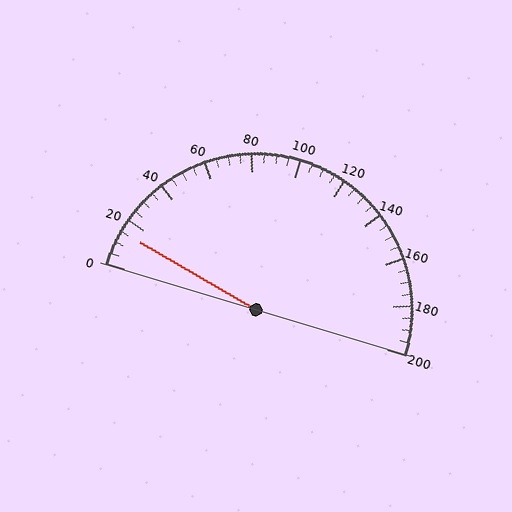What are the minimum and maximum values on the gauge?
The gauge ranges from 0 to 200.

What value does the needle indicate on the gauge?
The needle indicates approximately 15.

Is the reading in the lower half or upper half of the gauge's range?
The reading is in the lower half of the range (0 to 200).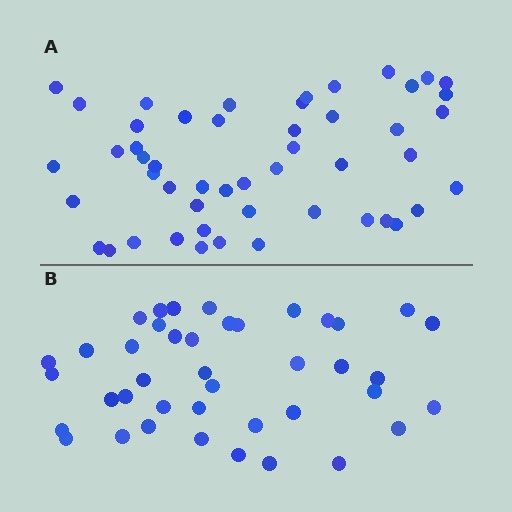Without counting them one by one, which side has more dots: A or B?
Region A (the top region) has more dots.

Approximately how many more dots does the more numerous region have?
Region A has roughly 8 or so more dots than region B.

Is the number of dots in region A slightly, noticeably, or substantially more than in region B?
Region A has only slightly more — the two regions are fairly close. The ratio is roughly 1.2 to 1.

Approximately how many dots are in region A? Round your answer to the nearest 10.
About 50 dots.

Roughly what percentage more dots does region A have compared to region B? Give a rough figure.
About 20% more.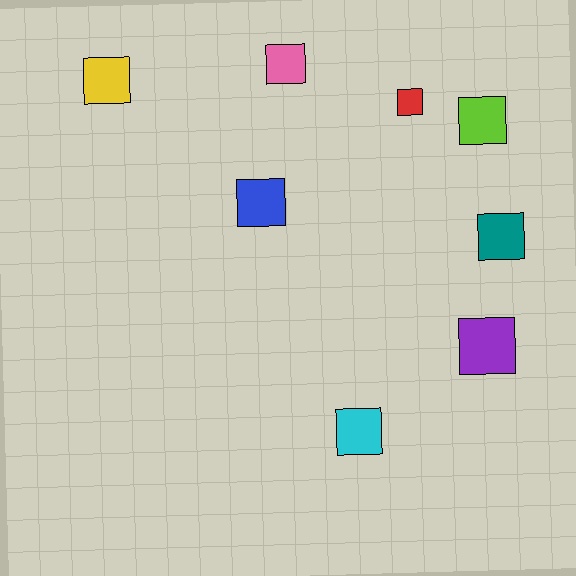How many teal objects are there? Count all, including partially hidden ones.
There is 1 teal object.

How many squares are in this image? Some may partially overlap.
There are 8 squares.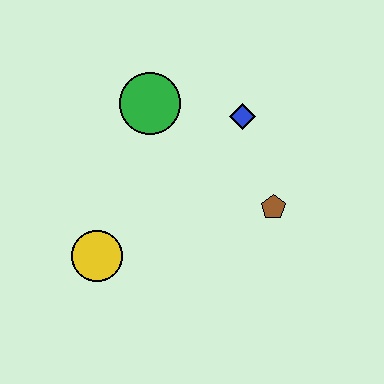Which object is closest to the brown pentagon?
The blue diamond is closest to the brown pentagon.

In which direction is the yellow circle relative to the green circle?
The yellow circle is below the green circle.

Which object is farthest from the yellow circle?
The blue diamond is farthest from the yellow circle.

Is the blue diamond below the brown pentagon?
No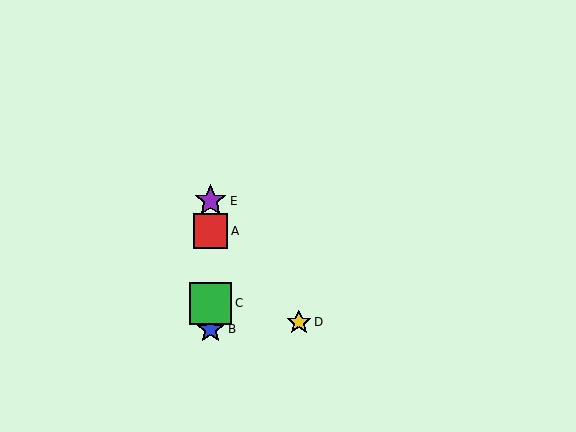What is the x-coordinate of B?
Object B is at x≈210.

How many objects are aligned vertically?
4 objects (A, B, C, E) are aligned vertically.